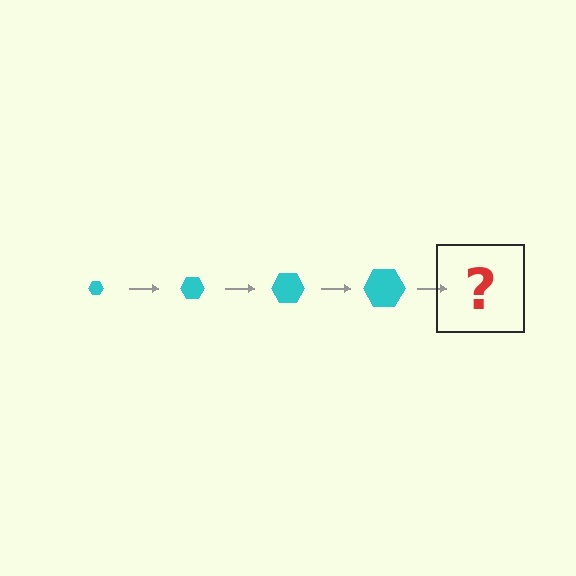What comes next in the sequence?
The next element should be a cyan hexagon, larger than the previous one.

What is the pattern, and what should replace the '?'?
The pattern is that the hexagon gets progressively larger each step. The '?' should be a cyan hexagon, larger than the previous one.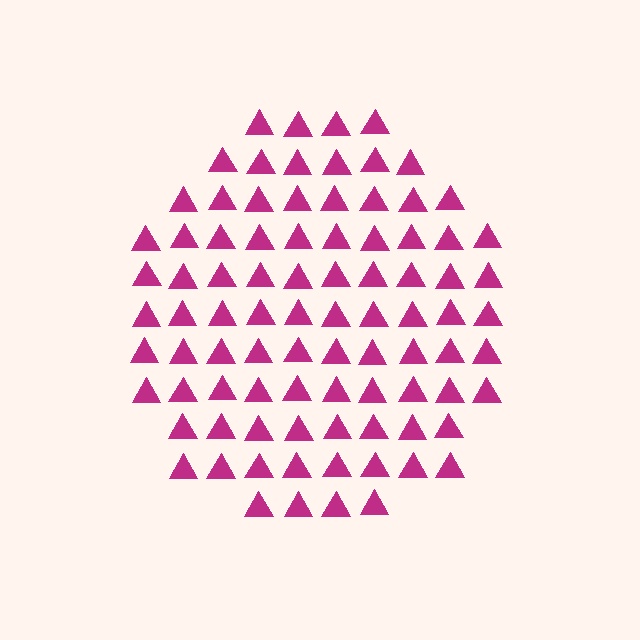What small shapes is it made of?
It is made of small triangles.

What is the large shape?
The large shape is a circle.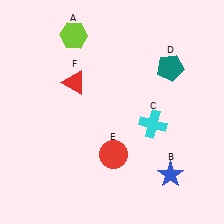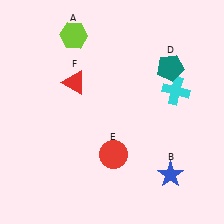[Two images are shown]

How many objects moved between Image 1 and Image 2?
1 object moved between the two images.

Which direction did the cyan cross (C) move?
The cyan cross (C) moved up.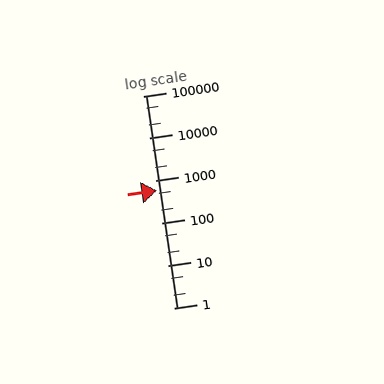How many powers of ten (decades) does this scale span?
The scale spans 5 decades, from 1 to 100000.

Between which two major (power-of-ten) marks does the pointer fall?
The pointer is between 100 and 1000.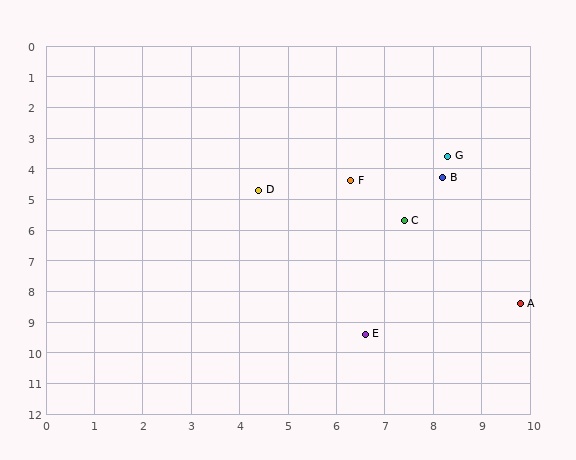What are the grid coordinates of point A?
Point A is at approximately (9.8, 8.4).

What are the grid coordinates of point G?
Point G is at approximately (8.3, 3.6).